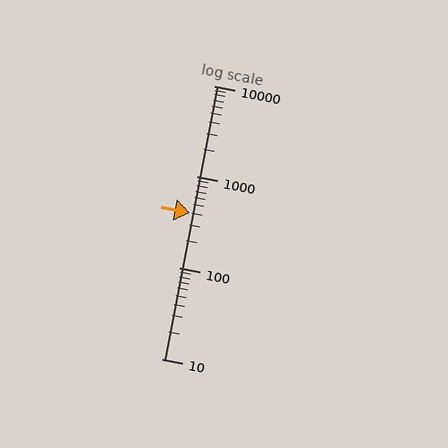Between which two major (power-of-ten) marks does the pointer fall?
The pointer is between 100 and 1000.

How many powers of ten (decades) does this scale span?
The scale spans 3 decades, from 10 to 10000.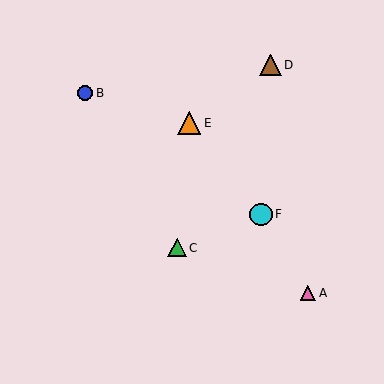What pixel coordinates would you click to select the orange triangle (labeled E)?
Click at (189, 123) to select the orange triangle E.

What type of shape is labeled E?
Shape E is an orange triangle.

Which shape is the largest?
The orange triangle (labeled E) is the largest.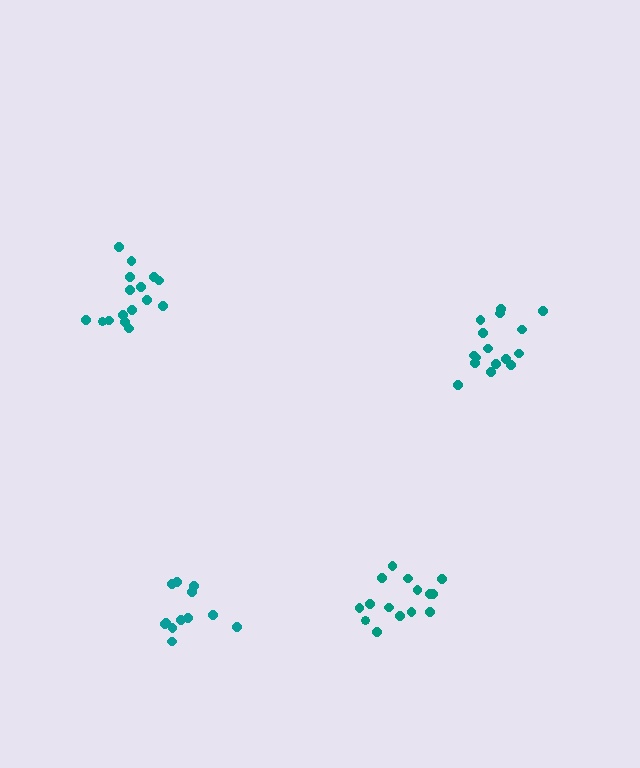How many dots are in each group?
Group 1: 16 dots, Group 2: 12 dots, Group 3: 16 dots, Group 4: 15 dots (59 total).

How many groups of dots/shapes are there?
There are 4 groups.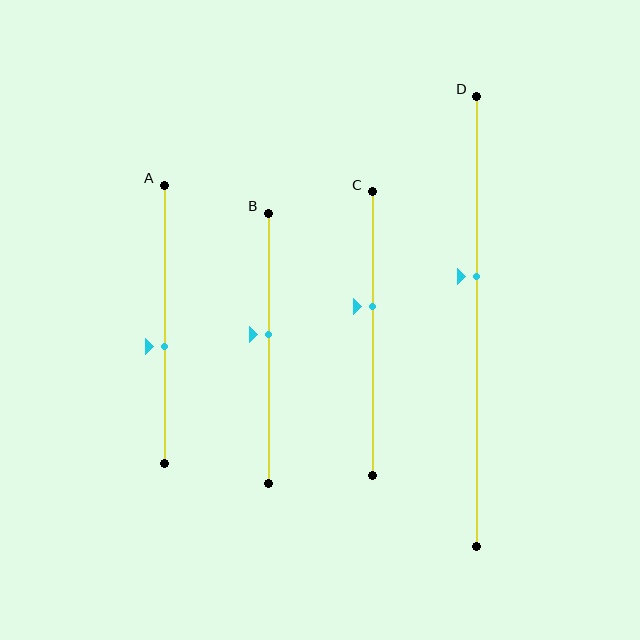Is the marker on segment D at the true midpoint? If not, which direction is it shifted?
No, the marker on segment D is shifted upward by about 10% of the segment length.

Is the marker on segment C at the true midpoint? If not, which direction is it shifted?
No, the marker on segment C is shifted upward by about 10% of the segment length.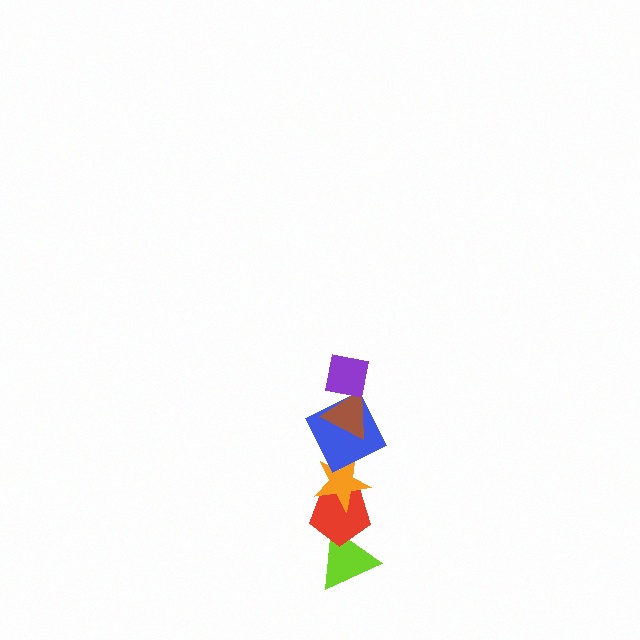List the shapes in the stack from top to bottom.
From top to bottom: the purple square, the brown triangle, the blue square, the orange star, the red pentagon, the lime triangle.